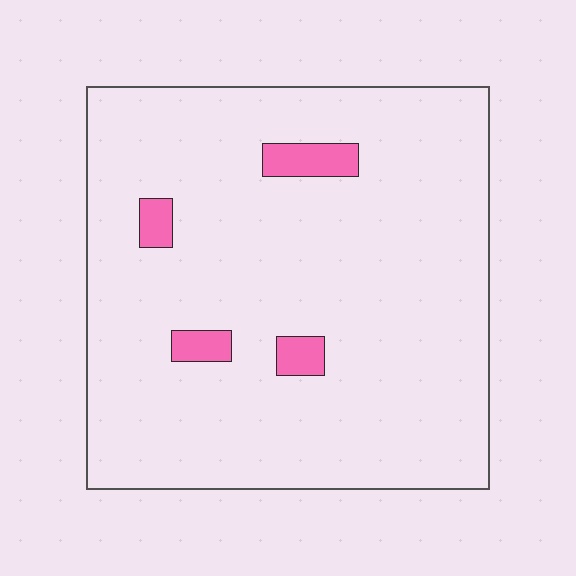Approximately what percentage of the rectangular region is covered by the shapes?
Approximately 5%.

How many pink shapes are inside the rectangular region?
4.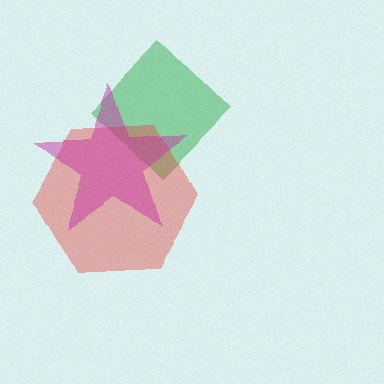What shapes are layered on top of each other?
The layered shapes are: a green diamond, a red hexagon, a magenta star.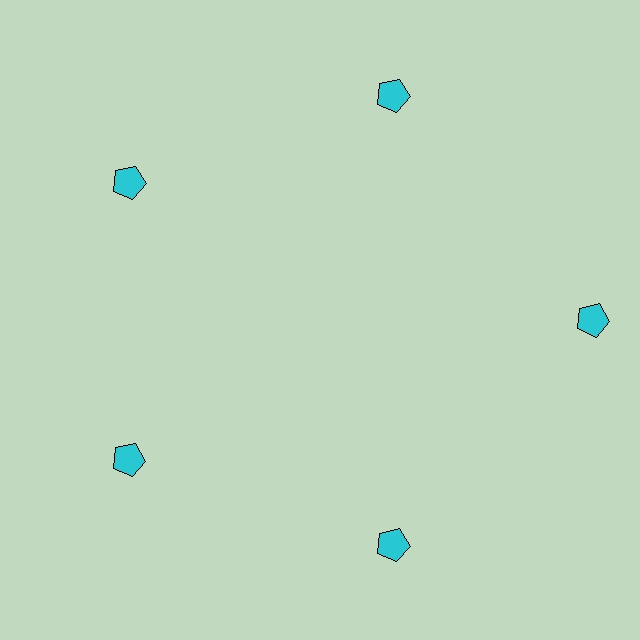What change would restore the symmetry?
The symmetry would be restored by moving it inward, back onto the ring so that all 5 pentagons sit at equal angles and equal distance from the center.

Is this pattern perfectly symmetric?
No. The 5 cyan pentagons are arranged in a ring, but one element near the 3 o'clock position is pushed outward from the center, breaking the 5-fold rotational symmetry.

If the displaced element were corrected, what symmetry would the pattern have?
It would have 5-fold rotational symmetry — the pattern would map onto itself every 72 degrees.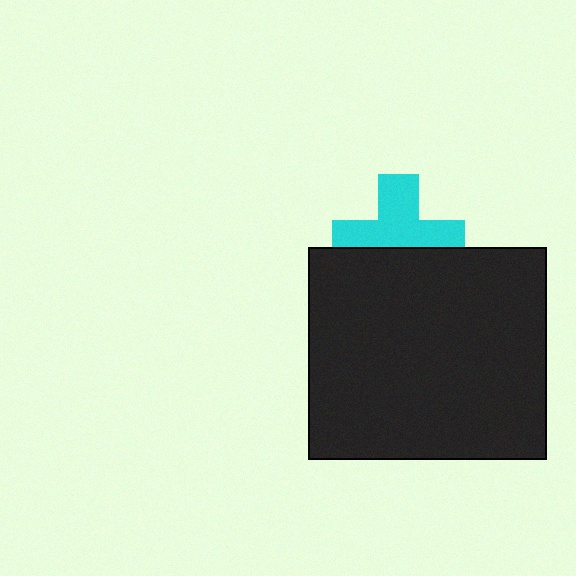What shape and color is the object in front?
The object in front is a black rectangle.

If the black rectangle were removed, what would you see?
You would see the complete cyan cross.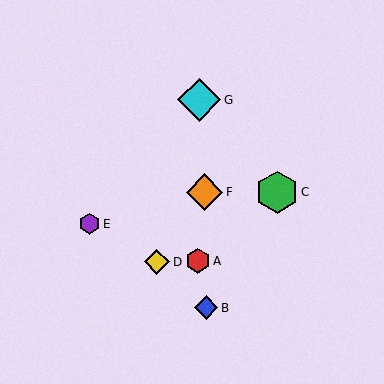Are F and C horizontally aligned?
Yes, both are at y≈192.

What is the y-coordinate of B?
Object B is at y≈308.